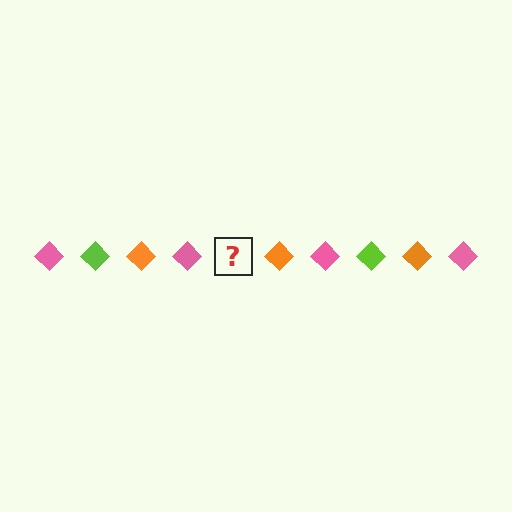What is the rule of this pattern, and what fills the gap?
The rule is that the pattern cycles through pink, lime, orange diamonds. The gap should be filled with a lime diamond.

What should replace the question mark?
The question mark should be replaced with a lime diamond.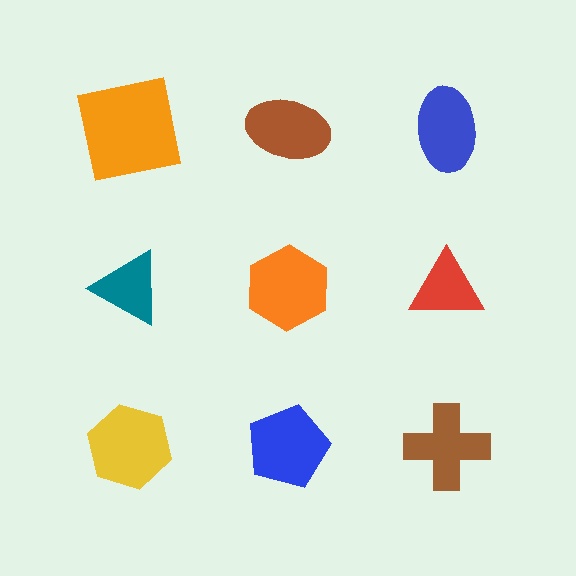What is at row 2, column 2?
An orange hexagon.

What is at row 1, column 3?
A blue ellipse.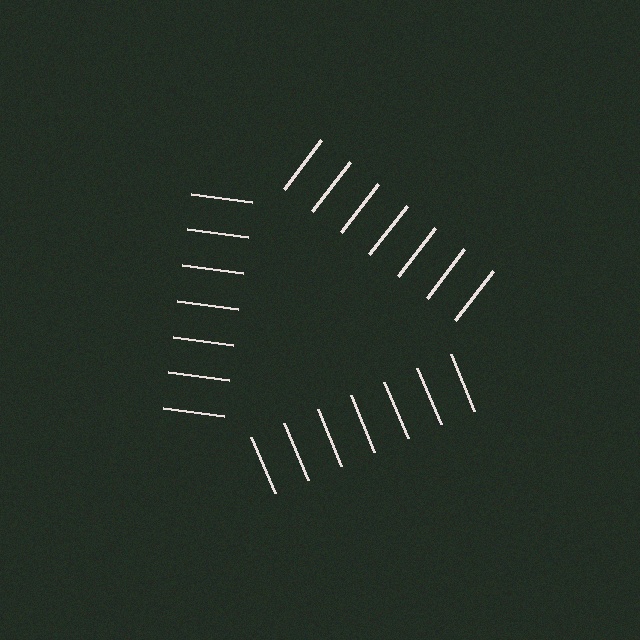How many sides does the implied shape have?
3 sides — the line-ends trace a triangle.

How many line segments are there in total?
21 — 7 along each of the 3 edges.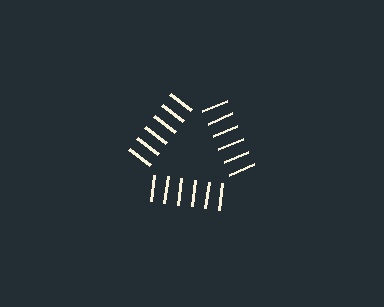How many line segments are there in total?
18 — 6 along each of the 3 edges.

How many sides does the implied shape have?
3 sides — the line-ends trace a triangle.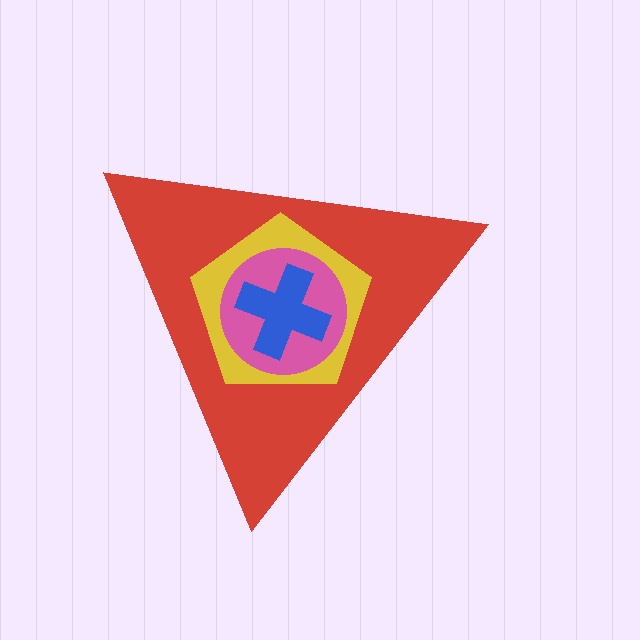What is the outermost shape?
The red triangle.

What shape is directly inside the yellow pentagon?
The pink circle.